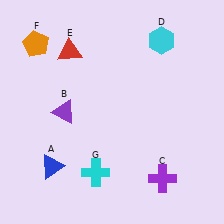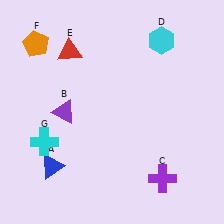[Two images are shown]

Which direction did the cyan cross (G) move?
The cyan cross (G) moved left.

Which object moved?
The cyan cross (G) moved left.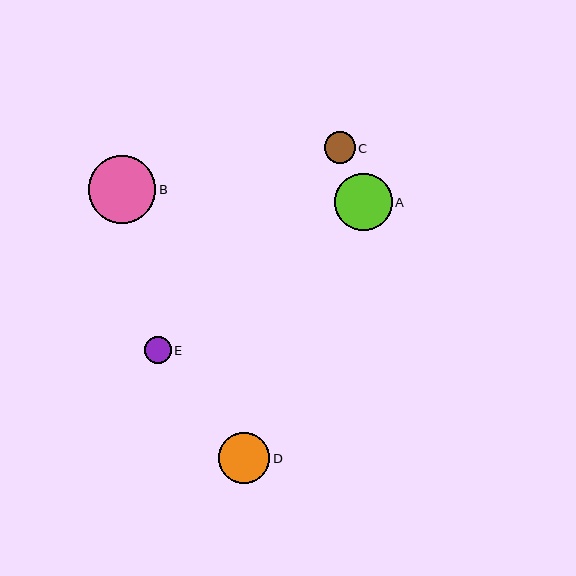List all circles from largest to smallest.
From largest to smallest: B, A, D, C, E.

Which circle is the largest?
Circle B is the largest with a size of approximately 67 pixels.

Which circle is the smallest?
Circle E is the smallest with a size of approximately 27 pixels.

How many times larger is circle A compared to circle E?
Circle A is approximately 2.1 times the size of circle E.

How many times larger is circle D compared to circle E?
Circle D is approximately 1.9 times the size of circle E.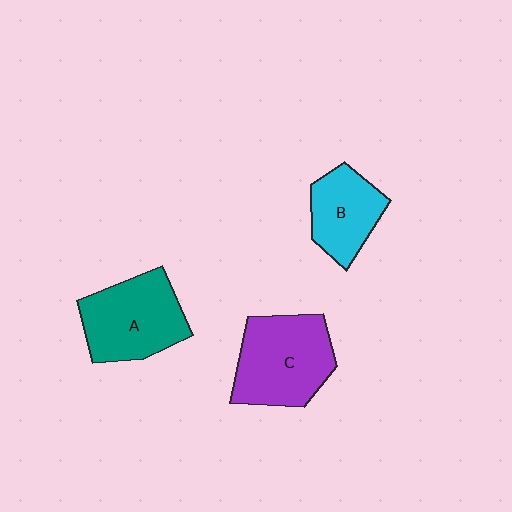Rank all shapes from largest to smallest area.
From largest to smallest: C (purple), A (teal), B (cyan).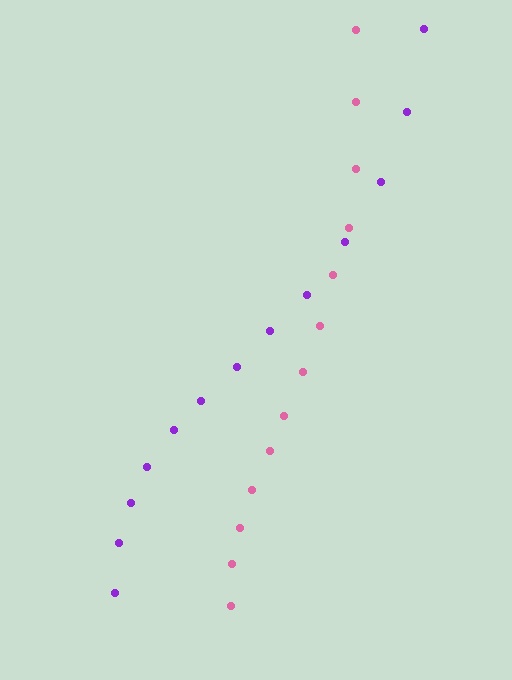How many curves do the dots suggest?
There are 2 distinct paths.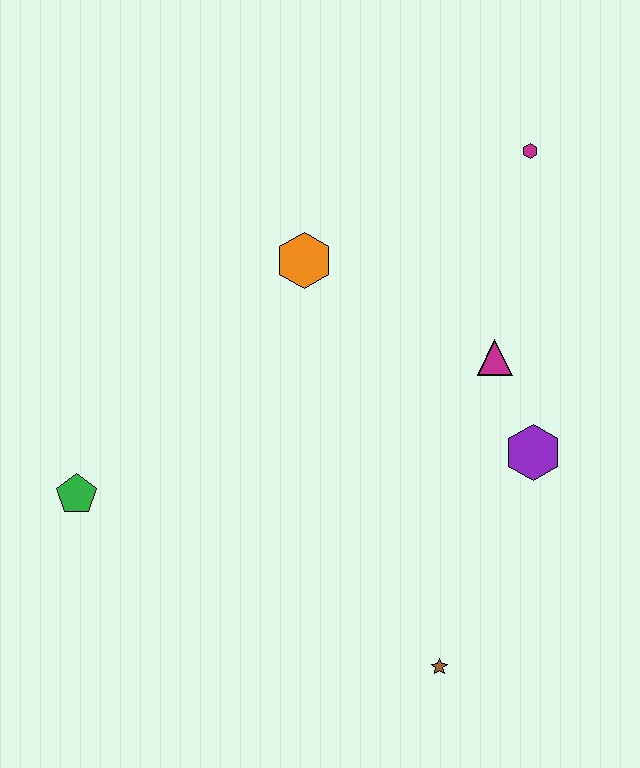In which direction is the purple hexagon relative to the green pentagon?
The purple hexagon is to the right of the green pentagon.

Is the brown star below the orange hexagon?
Yes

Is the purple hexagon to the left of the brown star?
No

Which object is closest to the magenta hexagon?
The magenta triangle is closest to the magenta hexagon.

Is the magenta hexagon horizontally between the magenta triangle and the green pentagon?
No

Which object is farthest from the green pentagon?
The magenta hexagon is farthest from the green pentagon.